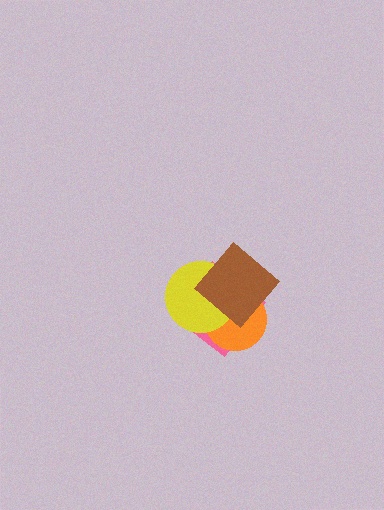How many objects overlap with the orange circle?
3 objects overlap with the orange circle.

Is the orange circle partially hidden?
Yes, it is partially covered by another shape.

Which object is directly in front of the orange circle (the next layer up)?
The yellow circle is directly in front of the orange circle.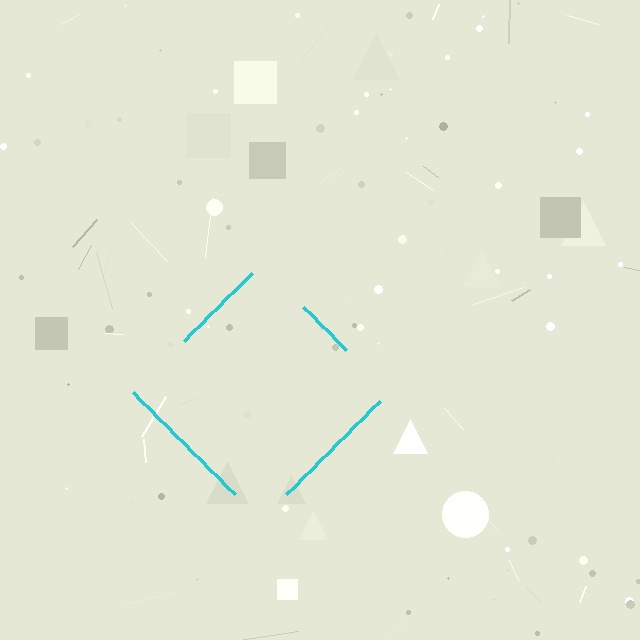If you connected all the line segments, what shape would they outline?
They would outline a diamond.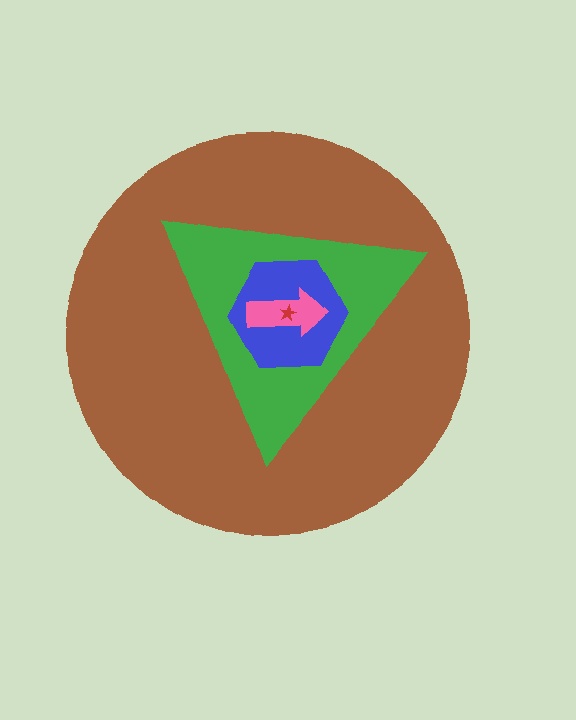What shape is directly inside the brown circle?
The green triangle.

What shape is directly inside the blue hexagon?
The pink arrow.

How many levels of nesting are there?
5.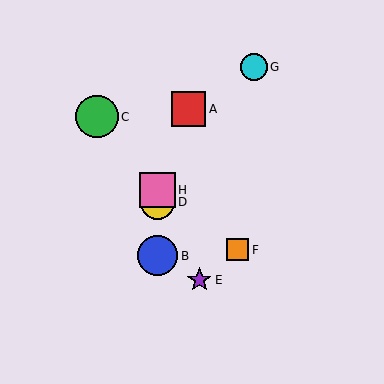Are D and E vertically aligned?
No, D is at x≈158 and E is at x≈199.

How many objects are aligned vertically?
3 objects (B, D, H) are aligned vertically.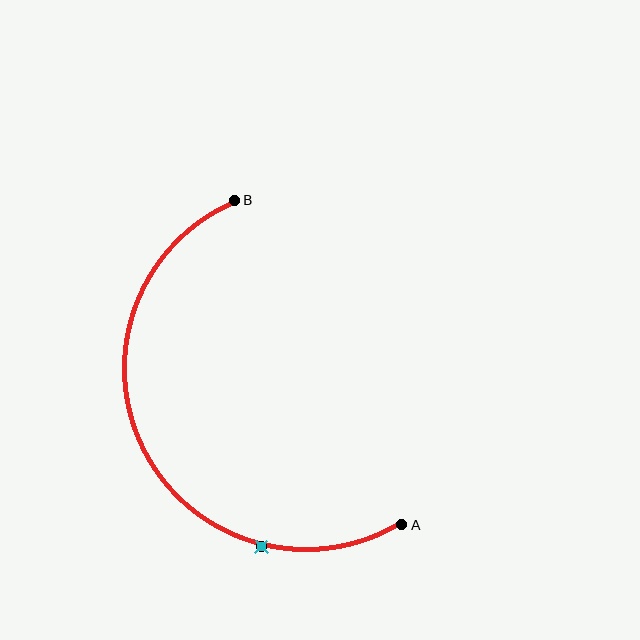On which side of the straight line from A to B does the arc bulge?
The arc bulges to the left of the straight line connecting A and B.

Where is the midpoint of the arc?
The arc midpoint is the point on the curve farthest from the straight line joining A and B. It sits to the left of that line.